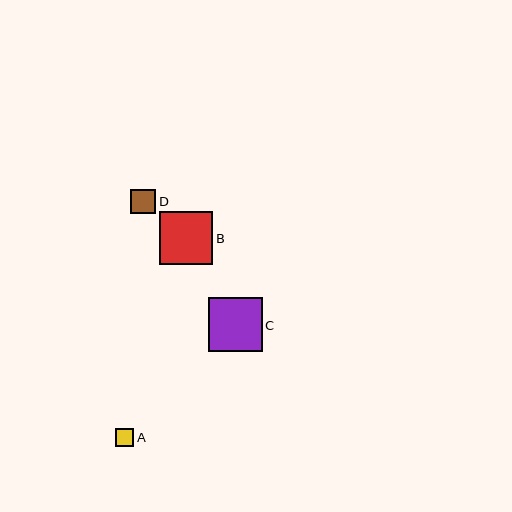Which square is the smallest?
Square A is the smallest with a size of approximately 18 pixels.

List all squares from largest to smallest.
From largest to smallest: C, B, D, A.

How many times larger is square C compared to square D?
Square C is approximately 2.2 times the size of square D.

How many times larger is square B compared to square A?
Square B is approximately 3.0 times the size of square A.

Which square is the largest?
Square C is the largest with a size of approximately 54 pixels.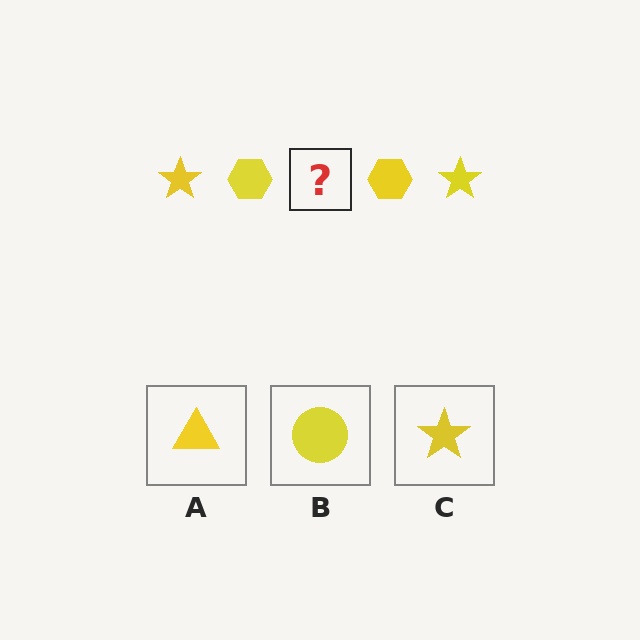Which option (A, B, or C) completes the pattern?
C.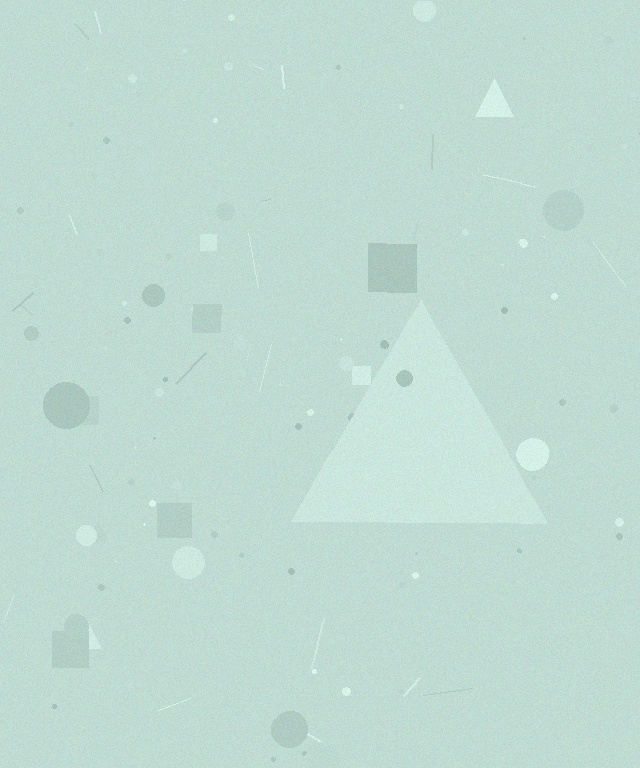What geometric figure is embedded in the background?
A triangle is embedded in the background.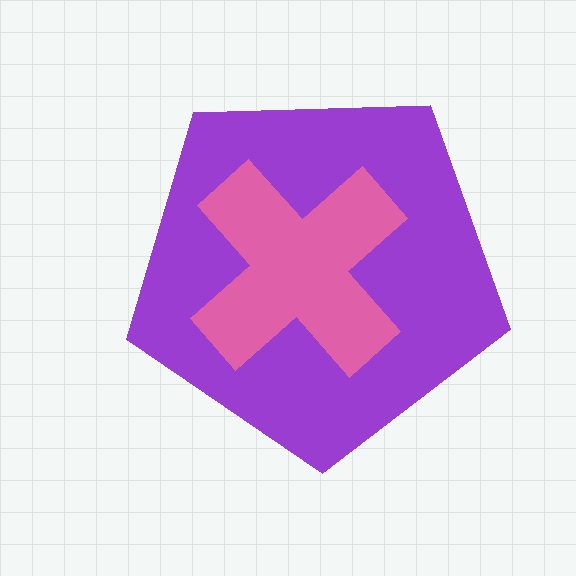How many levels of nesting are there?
2.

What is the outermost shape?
The purple pentagon.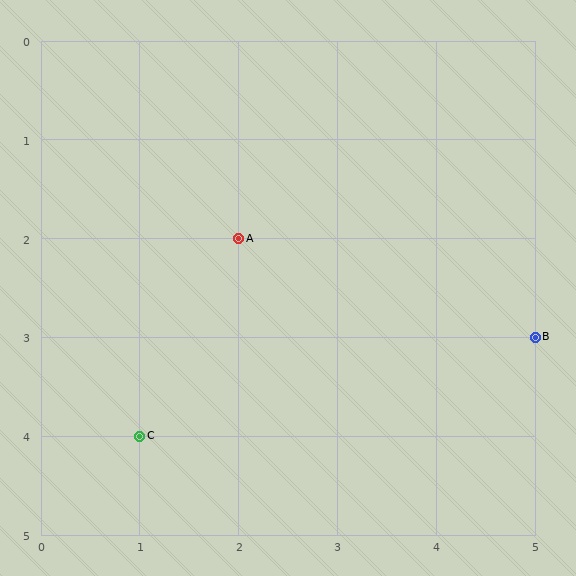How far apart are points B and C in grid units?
Points B and C are 4 columns and 1 row apart (about 4.1 grid units diagonally).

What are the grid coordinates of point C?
Point C is at grid coordinates (1, 4).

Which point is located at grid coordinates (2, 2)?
Point A is at (2, 2).